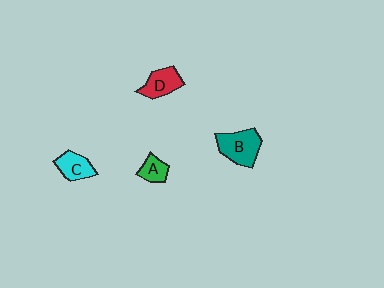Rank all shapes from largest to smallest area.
From largest to smallest: B (teal), D (red), C (cyan), A (green).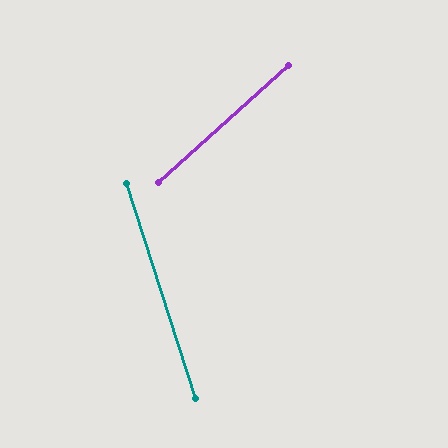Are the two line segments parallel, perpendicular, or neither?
Neither parallel nor perpendicular — they differ by about 66°.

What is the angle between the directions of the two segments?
Approximately 66 degrees.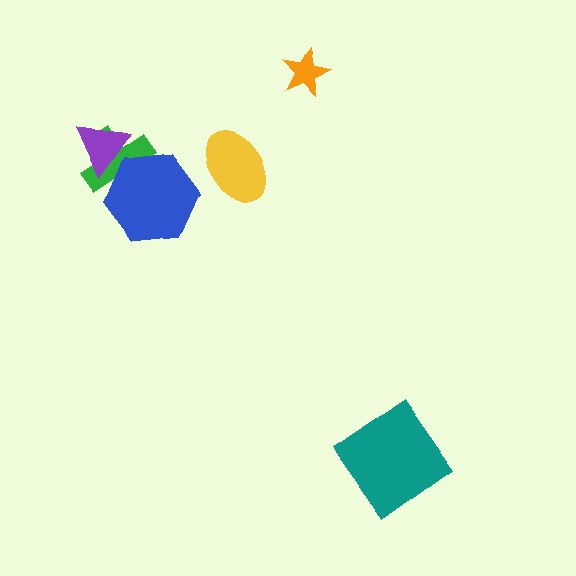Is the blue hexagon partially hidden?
Yes, it is partially covered by another shape.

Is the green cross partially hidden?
Yes, it is partially covered by another shape.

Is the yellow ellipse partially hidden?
No, no other shape covers it.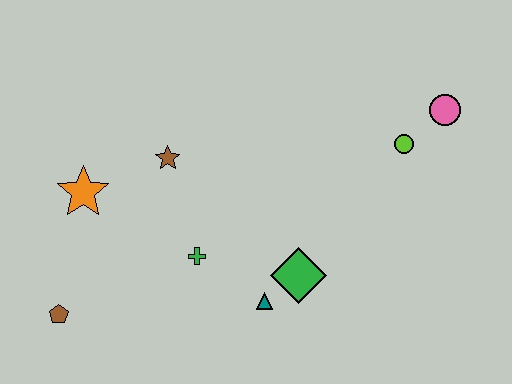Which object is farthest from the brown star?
The pink circle is farthest from the brown star.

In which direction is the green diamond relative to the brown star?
The green diamond is to the right of the brown star.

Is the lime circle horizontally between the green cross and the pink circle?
Yes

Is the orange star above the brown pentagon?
Yes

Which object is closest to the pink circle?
The lime circle is closest to the pink circle.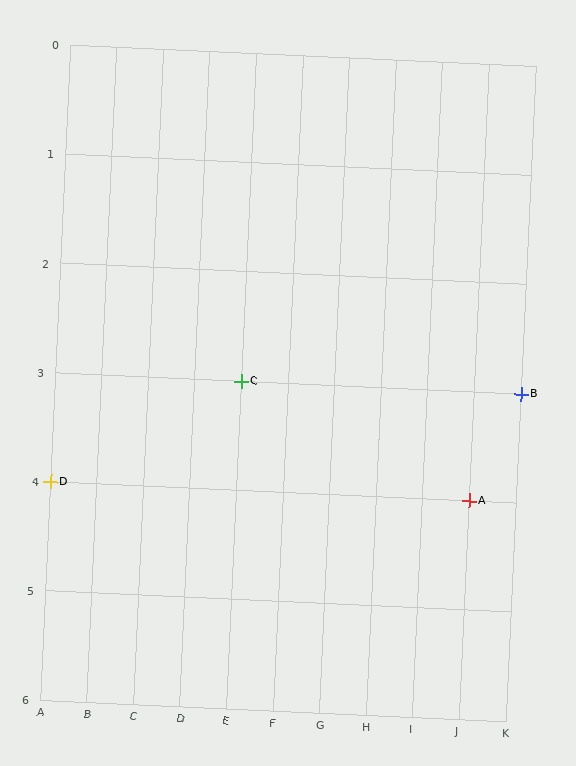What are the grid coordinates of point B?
Point B is at grid coordinates (K, 3).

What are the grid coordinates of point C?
Point C is at grid coordinates (E, 3).